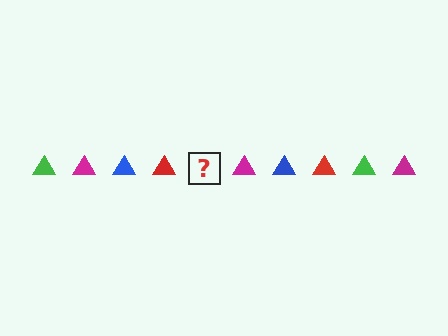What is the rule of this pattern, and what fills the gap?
The rule is that the pattern cycles through green, magenta, blue, red triangles. The gap should be filled with a green triangle.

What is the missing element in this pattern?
The missing element is a green triangle.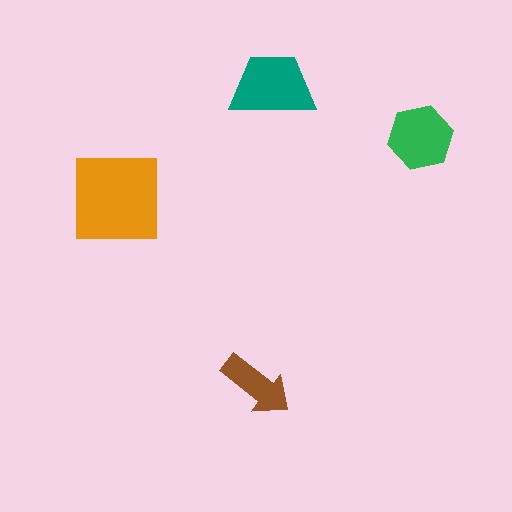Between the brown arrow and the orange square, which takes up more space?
The orange square.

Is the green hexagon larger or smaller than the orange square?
Smaller.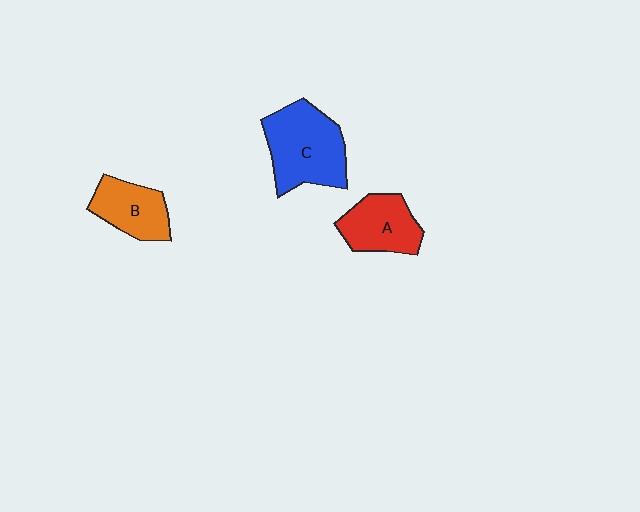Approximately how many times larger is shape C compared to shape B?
Approximately 1.6 times.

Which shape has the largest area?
Shape C (blue).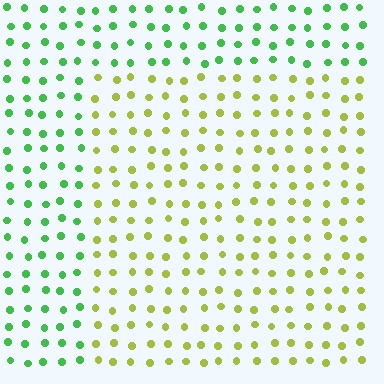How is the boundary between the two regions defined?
The boundary is defined purely by a slight shift in hue (about 52 degrees). Spacing, size, and orientation are identical on both sides.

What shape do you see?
I see a rectangle.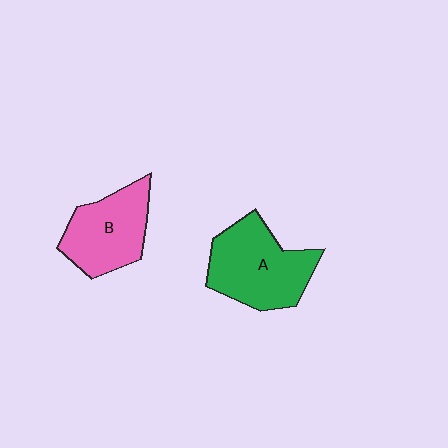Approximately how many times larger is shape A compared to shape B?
Approximately 1.2 times.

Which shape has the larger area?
Shape A (green).